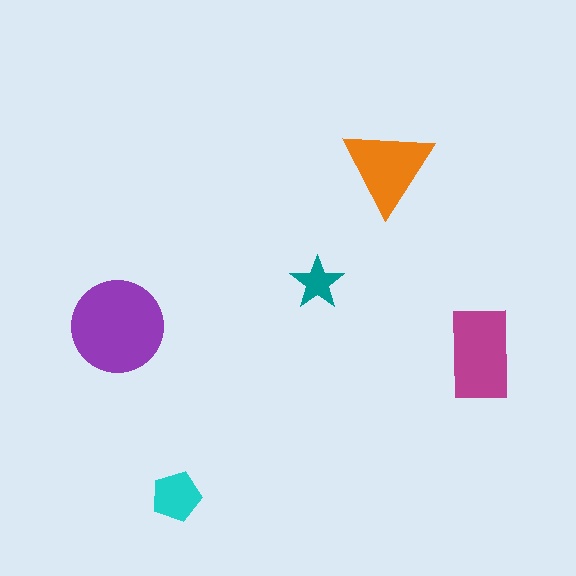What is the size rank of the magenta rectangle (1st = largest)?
2nd.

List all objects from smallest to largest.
The teal star, the cyan pentagon, the orange triangle, the magenta rectangle, the purple circle.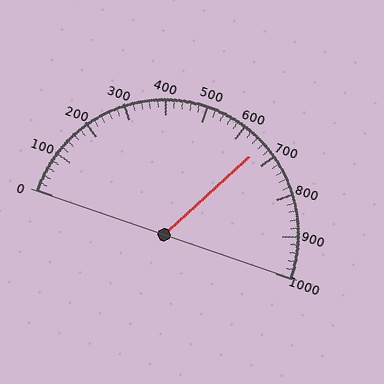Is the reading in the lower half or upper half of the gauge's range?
The reading is in the upper half of the range (0 to 1000).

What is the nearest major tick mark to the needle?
The nearest major tick mark is 700.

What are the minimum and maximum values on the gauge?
The gauge ranges from 0 to 1000.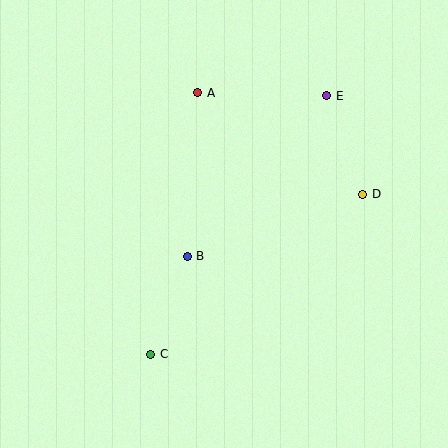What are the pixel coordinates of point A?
Point A is at (198, 93).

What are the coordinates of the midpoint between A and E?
The midpoint between A and E is at (262, 94).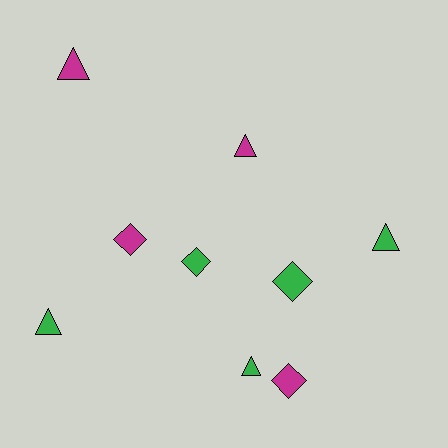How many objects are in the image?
There are 9 objects.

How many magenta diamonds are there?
There are 2 magenta diamonds.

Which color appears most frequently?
Green, with 5 objects.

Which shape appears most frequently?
Triangle, with 5 objects.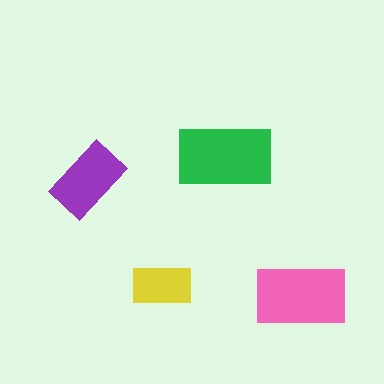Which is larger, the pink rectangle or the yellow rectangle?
The pink one.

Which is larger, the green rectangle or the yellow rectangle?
The green one.